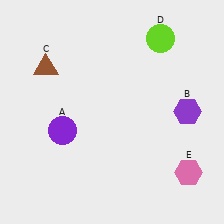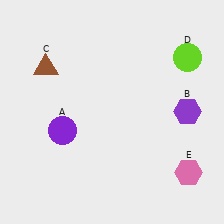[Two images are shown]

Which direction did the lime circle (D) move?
The lime circle (D) moved right.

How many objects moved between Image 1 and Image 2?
1 object moved between the two images.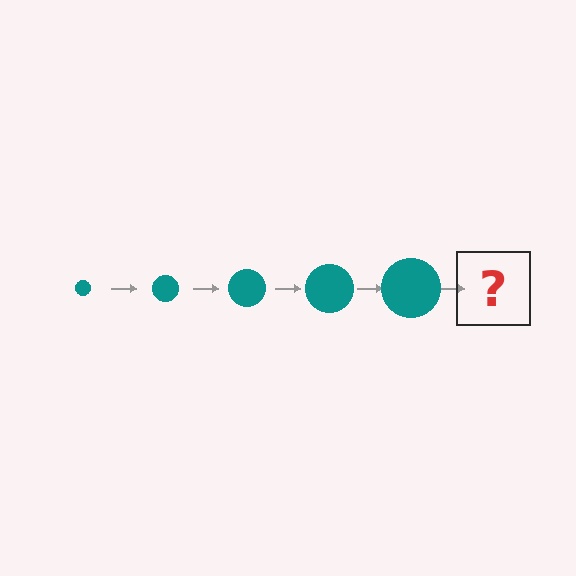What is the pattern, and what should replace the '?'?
The pattern is that the circle gets progressively larger each step. The '?' should be a teal circle, larger than the previous one.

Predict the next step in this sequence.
The next step is a teal circle, larger than the previous one.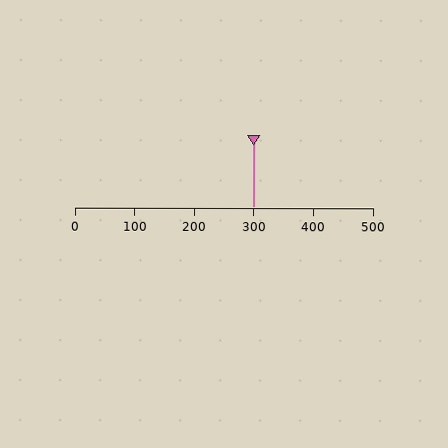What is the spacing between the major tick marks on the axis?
The major ticks are spaced 100 apart.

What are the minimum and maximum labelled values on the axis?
The axis runs from 0 to 500.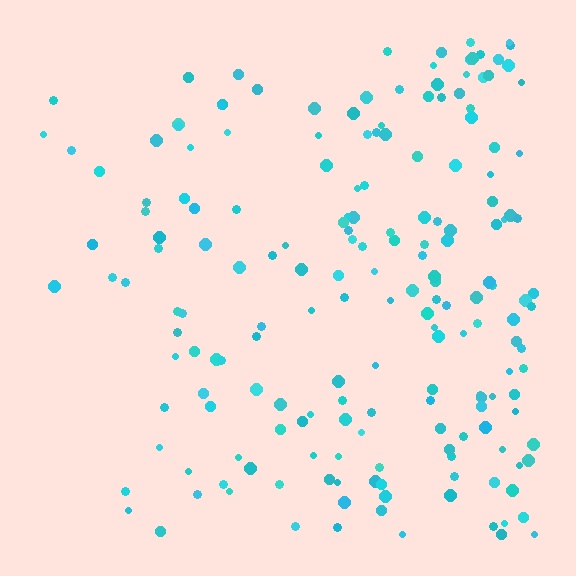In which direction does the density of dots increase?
From left to right, with the right side densest.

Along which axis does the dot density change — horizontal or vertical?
Horizontal.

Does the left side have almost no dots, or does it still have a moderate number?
Still a moderate number, just noticeably fewer than the right.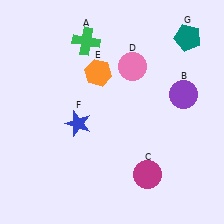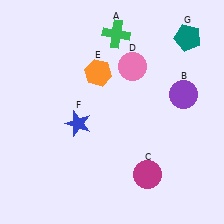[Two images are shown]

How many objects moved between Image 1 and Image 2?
1 object moved between the two images.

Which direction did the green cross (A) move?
The green cross (A) moved right.